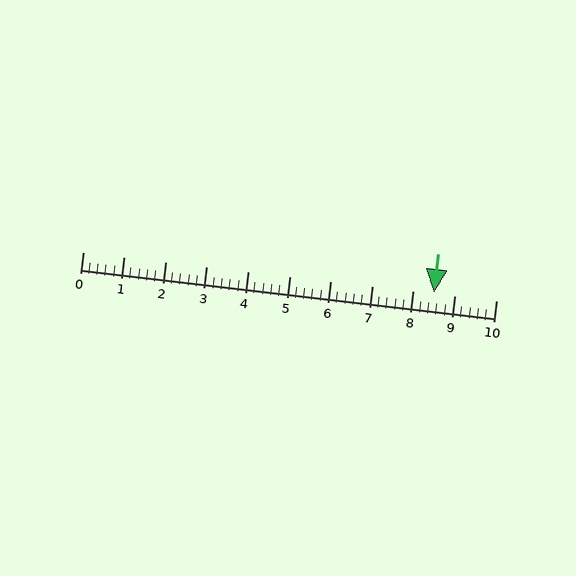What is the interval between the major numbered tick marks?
The major tick marks are spaced 1 units apart.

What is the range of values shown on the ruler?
The ruler shows values from 0 to 10.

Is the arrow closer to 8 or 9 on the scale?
The arrow is closer to 9.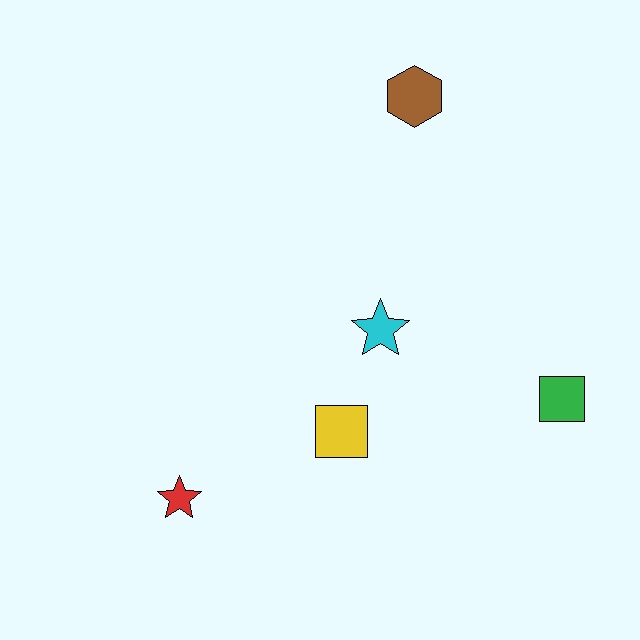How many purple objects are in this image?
There are no purple objects.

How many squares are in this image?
There are 2 squares.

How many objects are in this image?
There are 5 objects.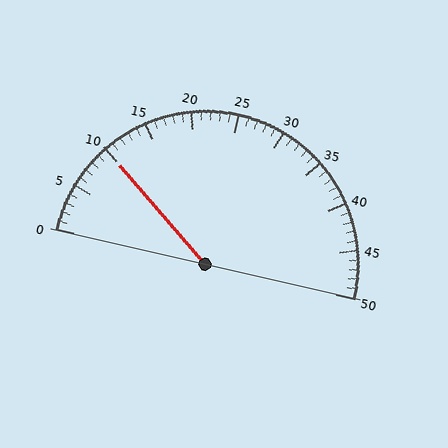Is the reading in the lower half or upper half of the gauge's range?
The reading is in the lower half of the range (0 to 50).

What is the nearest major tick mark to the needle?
The nearest major tick mark is 10.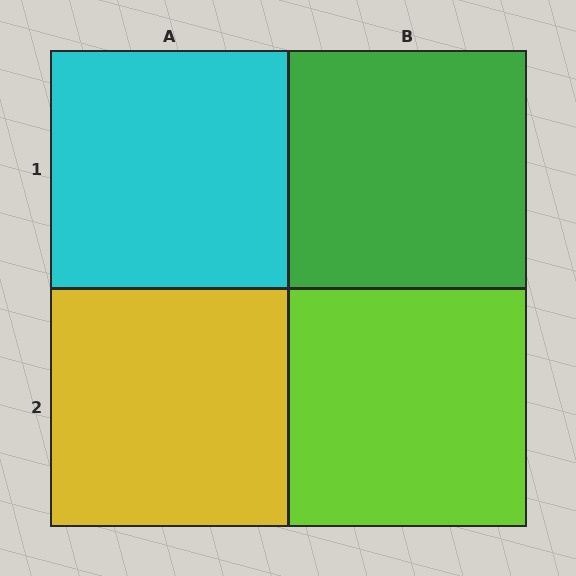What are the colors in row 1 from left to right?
Cyan, green.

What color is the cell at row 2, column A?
Yellow.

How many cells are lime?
1 cell is lime.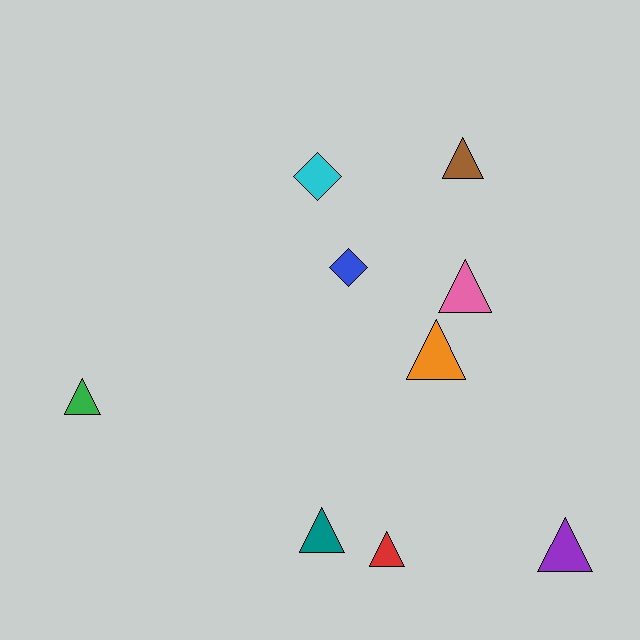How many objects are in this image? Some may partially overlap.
There are 9 objects.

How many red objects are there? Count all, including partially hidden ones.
There is 1 red object.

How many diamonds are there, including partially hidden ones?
There are 2 diamonds.